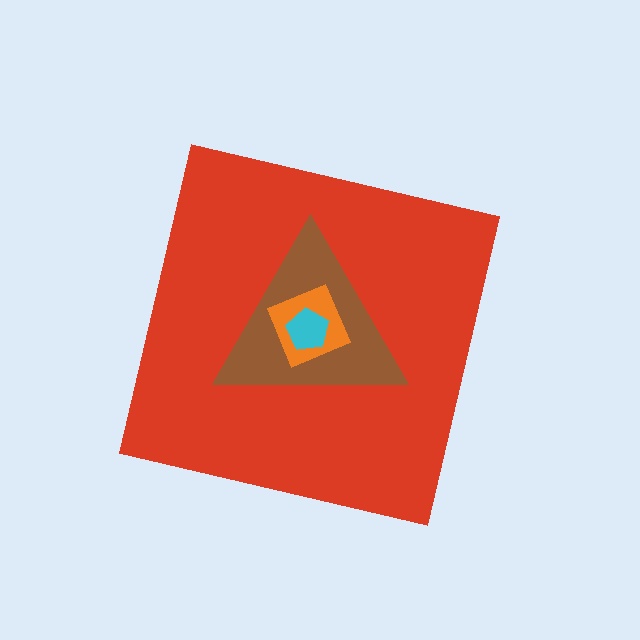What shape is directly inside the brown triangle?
The orange square.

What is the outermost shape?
The red square.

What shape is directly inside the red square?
The brown triangle.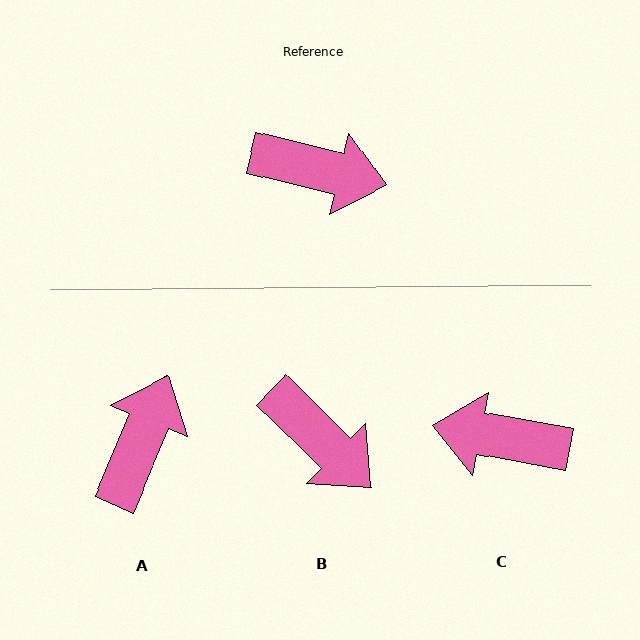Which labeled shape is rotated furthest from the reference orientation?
C, about 177 degrees away.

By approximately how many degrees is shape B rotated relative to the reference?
Approximately 31 degrees clockwise.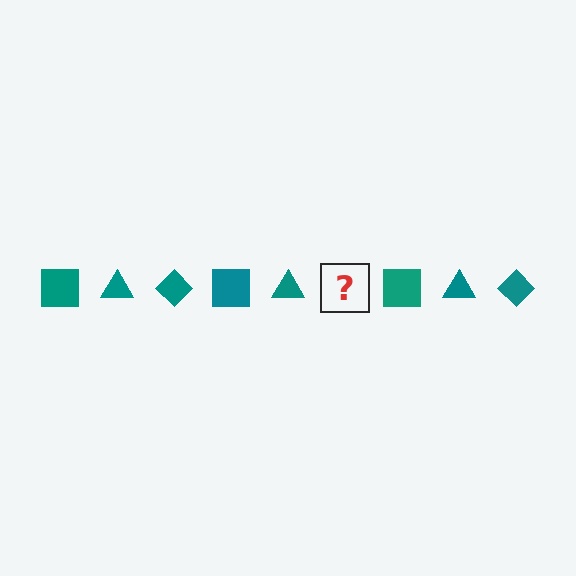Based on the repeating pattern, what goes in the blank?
The blank should be a teal diamond.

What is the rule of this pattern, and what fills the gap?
The rule is that the pattern cycles through square, triangle, diamond shapes in teal. The gap should be filled with a teal diamond.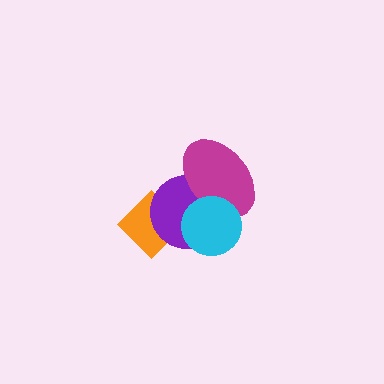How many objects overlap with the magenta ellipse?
2 objects overlap with the magenta ellipse.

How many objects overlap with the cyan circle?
2 objects overlap with the cyan circle.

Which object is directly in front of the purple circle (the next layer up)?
The magenta ellipse is directly in front of the purple circle.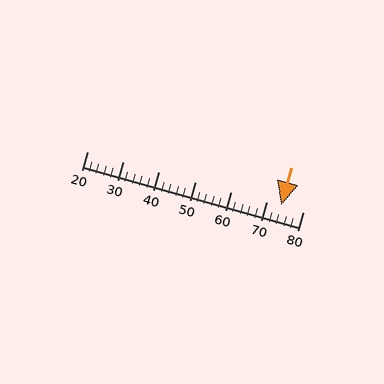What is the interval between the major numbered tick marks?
The major tick marks are spaced 10 units apart.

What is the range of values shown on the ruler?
The ruler shows values from 20 to 80.